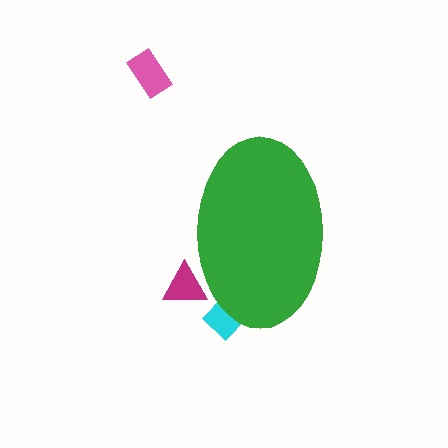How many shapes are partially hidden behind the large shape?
2 shapes are partially hidden.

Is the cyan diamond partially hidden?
Yes, the cyan diamond is partially hidden behind the green ellipse.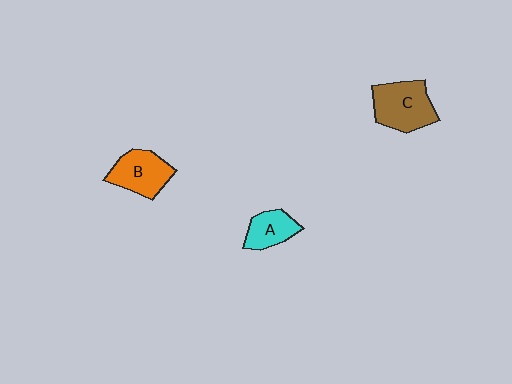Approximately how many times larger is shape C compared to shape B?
Approximately 1.2 times.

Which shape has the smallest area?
Shape A (cyan).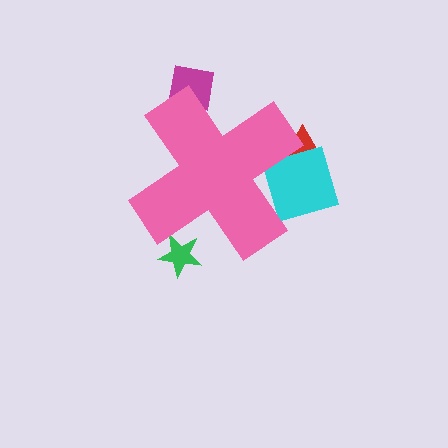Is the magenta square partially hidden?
Yes, the magenta square is partially hidden behind the pink cross.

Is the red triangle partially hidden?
Yes, the red triangle is partially hidden behind the pink cross.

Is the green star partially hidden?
Yes, the green star is partially hidden behind the pink cross.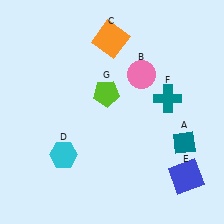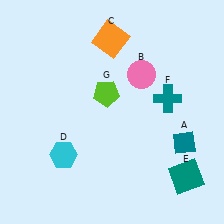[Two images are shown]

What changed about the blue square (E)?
In Image 1, E is blue. In Image 2, it changed to teal.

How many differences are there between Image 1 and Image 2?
There is 1 difference between the two images.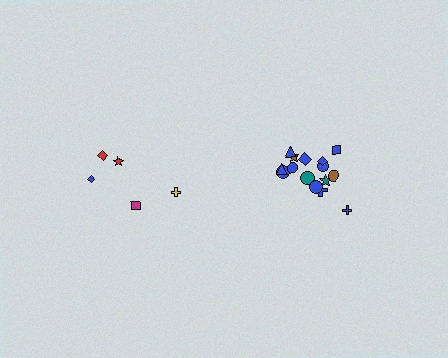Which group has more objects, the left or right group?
The right group.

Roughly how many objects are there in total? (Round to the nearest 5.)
Roughly 20 objects in total.